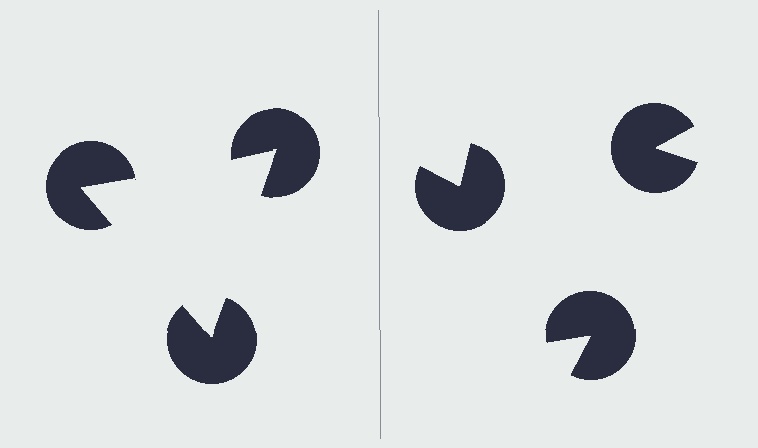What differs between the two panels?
The pac-man discs are positioned identically on both sides; only the wedge orientations differ. On the left they align to a triangle; on the right they are misaligned.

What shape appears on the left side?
An illusory triangle.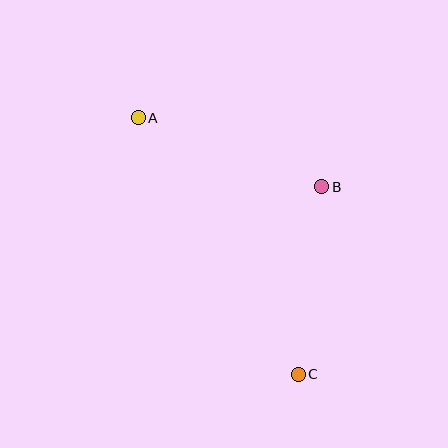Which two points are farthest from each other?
Points A and C are farthest from each other.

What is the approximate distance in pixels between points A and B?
The distance between A and B is approximately 196 pixels.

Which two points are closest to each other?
Points B and C are closest to each other.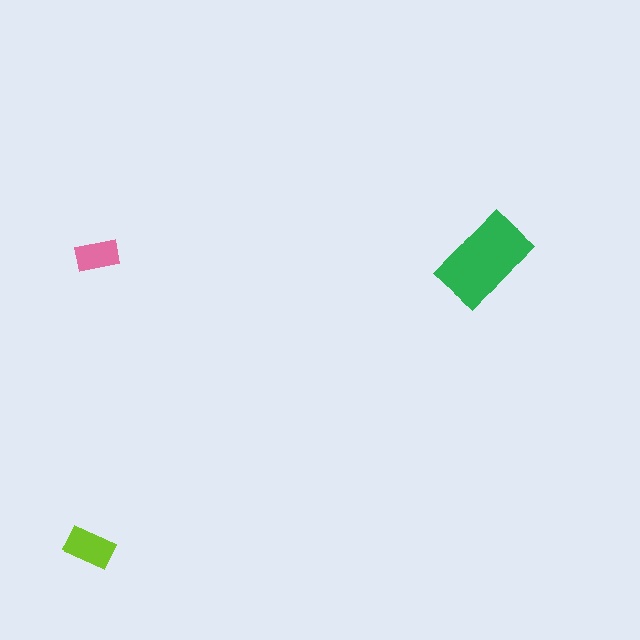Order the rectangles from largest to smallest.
the green one, the lime one, the pink one.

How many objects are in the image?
There are 3 objects in the image.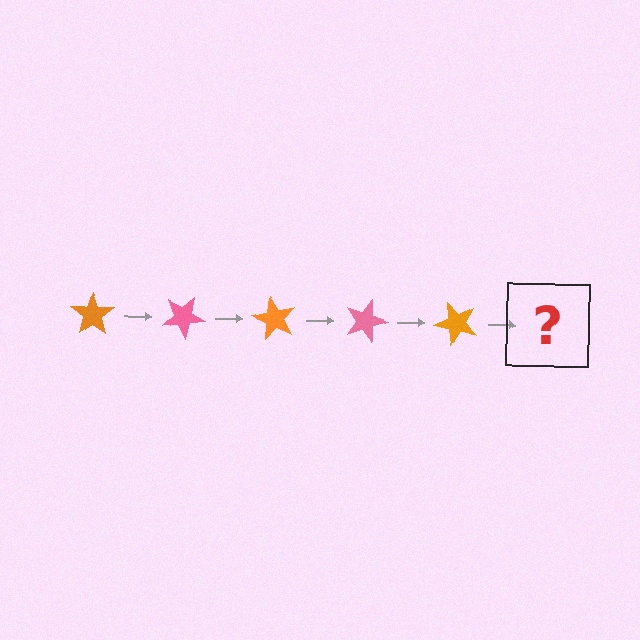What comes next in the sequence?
The next element should be a pink star, rotated 150 degrees from the start.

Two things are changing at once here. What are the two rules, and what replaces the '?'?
The two rules are that it rotates 30 degrees each step and the color cycles through orange and pink. The '?' should be a pink star, rotated 150 degrees from the start.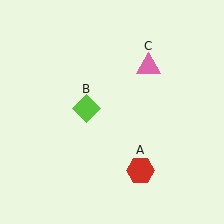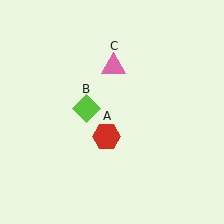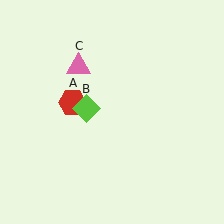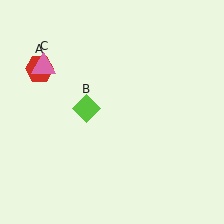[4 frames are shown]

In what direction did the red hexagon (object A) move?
The red hexagon (object A) moved up and to the left.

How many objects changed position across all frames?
2 objects changed position: red hexagon (object A), pink triangle (object C).